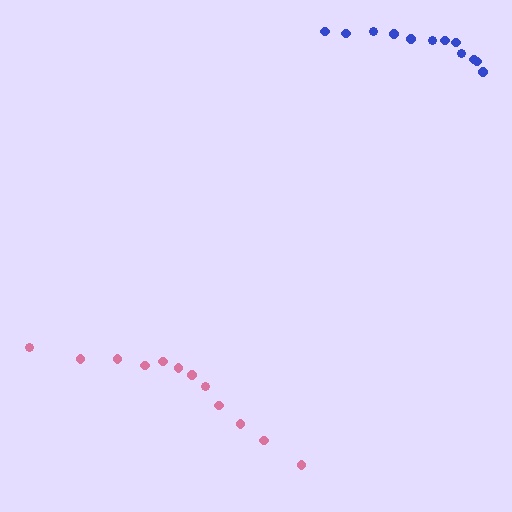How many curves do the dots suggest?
There are 2 distinct paths.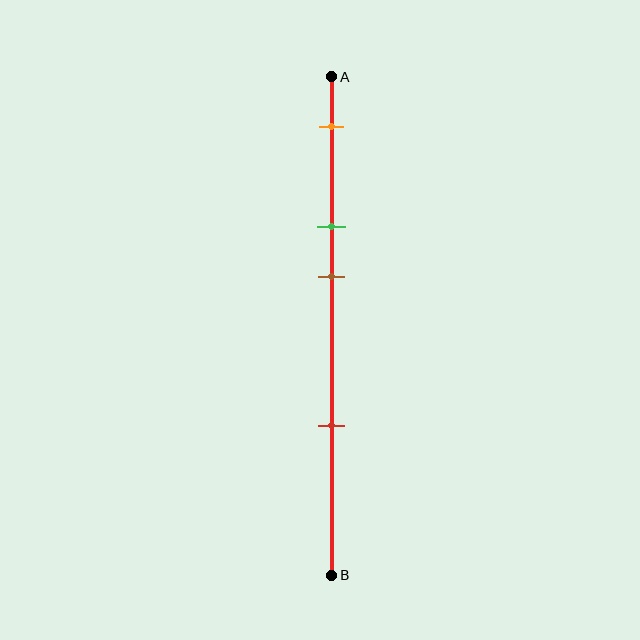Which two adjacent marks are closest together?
The green and brown marks are the closest adjacent pair.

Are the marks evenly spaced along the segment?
No, the marks are not evenly spaced.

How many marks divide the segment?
There are 4 marks dividing the segment.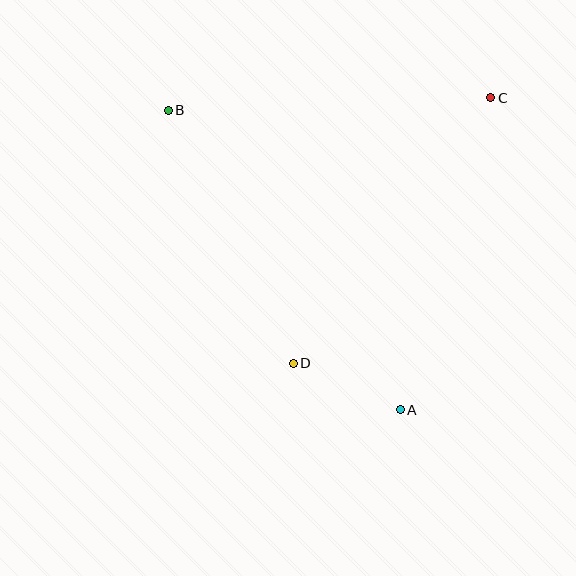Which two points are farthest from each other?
Points A and B are farthest from each other.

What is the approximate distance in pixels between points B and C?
The distance between B and C is approximately 323 pixels.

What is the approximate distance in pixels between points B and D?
The distance between B and D is approximately 282 pixels.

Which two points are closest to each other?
Points A and D are closest to each other.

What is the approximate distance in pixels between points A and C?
The distance between A and C is approximately 325 pixels.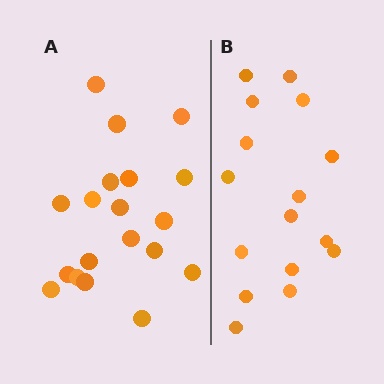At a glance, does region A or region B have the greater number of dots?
Region A (the left region) has more dots.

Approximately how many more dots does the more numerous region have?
Region A has just a few more — roughly 2 or 3 more dots than region B.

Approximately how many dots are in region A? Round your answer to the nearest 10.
About 20 dots. (The exact count is 19, which rounds to 20.)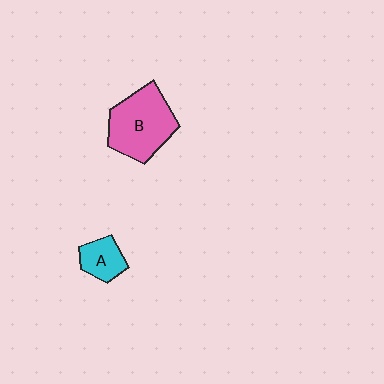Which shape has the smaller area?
Shape A (cyan).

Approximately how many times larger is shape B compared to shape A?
Approximately 2.4 times.